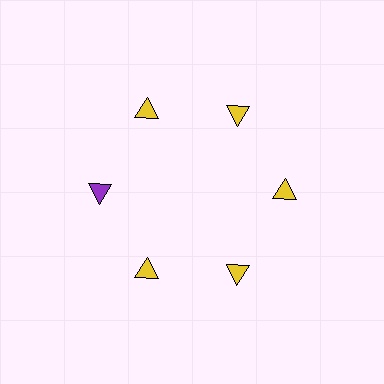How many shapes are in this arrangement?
There are 6 shapes arranged in a ring pattern.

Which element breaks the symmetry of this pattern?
The purple triangle at roughly the 9 o'clock position breaks the symmetry. All other shapes are yellow triangles.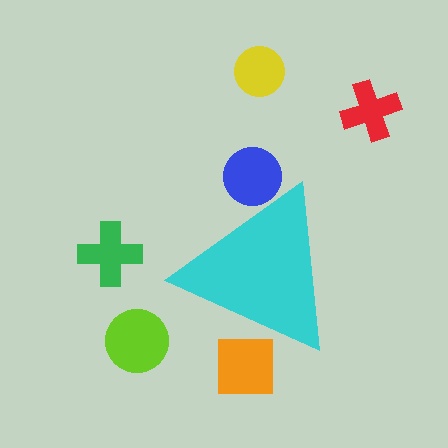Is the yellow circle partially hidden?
No, the yellow circle is fully visible.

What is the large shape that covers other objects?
A cyan triangle.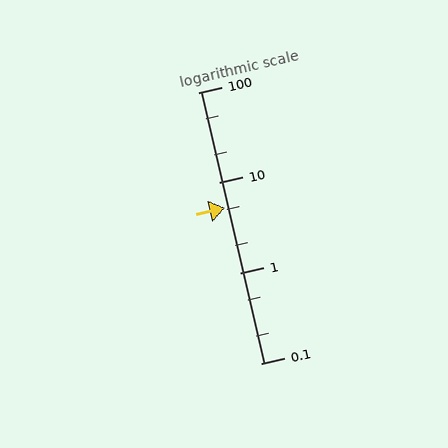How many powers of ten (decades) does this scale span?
The scale spans 3 decades, from 0.1 to 100.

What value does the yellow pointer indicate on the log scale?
The pointer indicates approximately 5.2.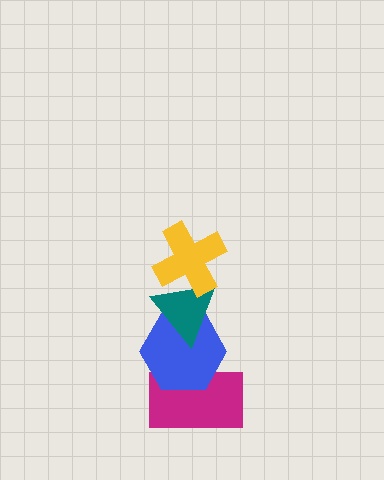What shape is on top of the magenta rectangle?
The blue hexagon is on top of the magenta rectangle.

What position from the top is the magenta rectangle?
The magenta rectangle is 4th from the top.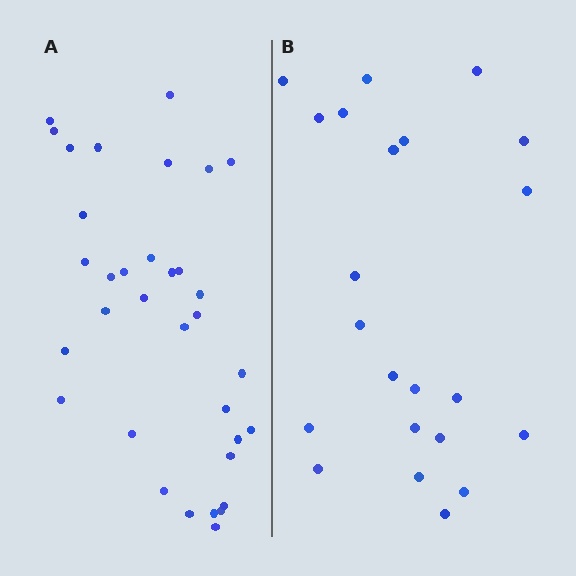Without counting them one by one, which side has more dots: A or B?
Region A (the left region) has more dots.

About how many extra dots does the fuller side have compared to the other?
Region A has roughly 12 or so more dots than region B.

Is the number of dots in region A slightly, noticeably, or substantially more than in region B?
Region A has substantially more. The ratio is roughly 1.5 to 1.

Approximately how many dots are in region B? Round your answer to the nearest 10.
About 20 dots. (The exact count is 22, which rounds to 20.)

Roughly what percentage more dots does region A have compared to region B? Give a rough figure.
About 55% more.